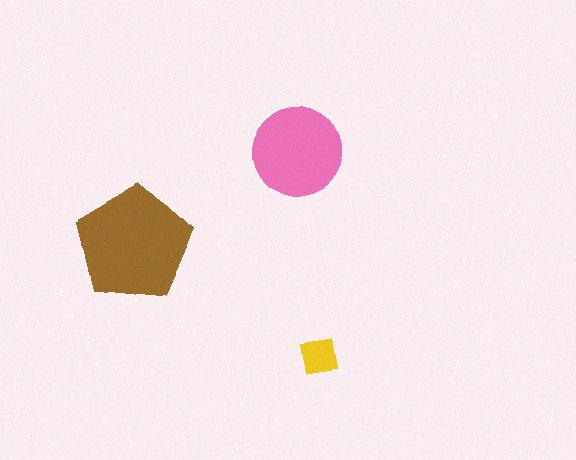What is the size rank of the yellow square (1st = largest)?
3rd.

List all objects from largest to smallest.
The brown pentagon, the pink circle, the yellow square.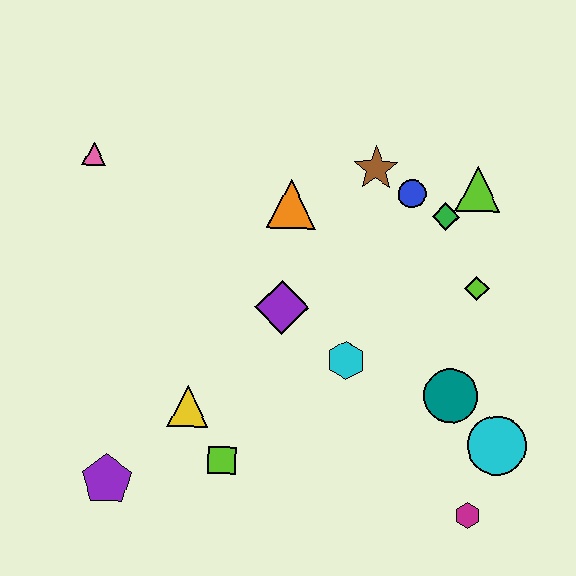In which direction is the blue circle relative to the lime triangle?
The blue circle is to the left of the lime triangle.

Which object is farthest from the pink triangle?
The magenta hexagon is farthest from the pink triangle.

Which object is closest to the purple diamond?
The cyan hexagon is closest to the purple diamond.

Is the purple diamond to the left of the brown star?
Yes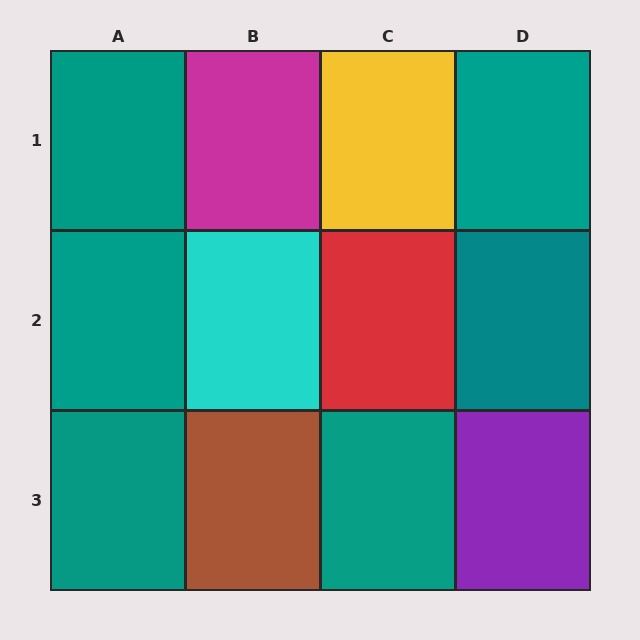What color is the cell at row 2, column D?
Teal.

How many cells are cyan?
1 cell is cyan.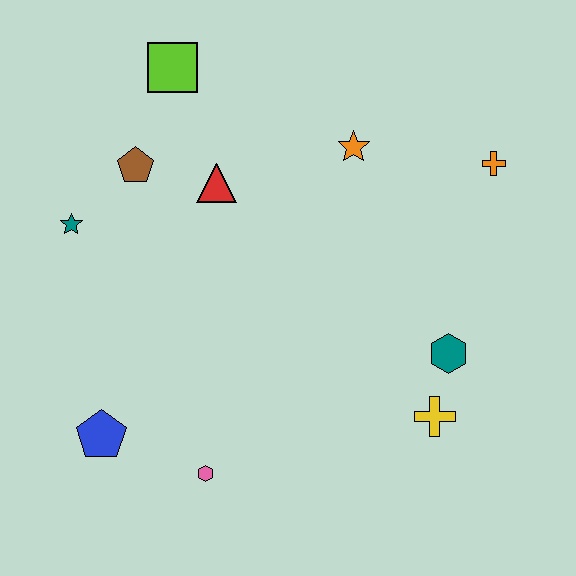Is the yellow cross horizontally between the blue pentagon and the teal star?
No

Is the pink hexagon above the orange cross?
No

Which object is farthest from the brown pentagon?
The yellow cross is farthest from the brown pentagon.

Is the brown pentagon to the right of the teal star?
Yes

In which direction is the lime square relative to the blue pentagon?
The lime square is above the blue pentagon.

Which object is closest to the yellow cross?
The teal hexagon is closest to the yellow cross.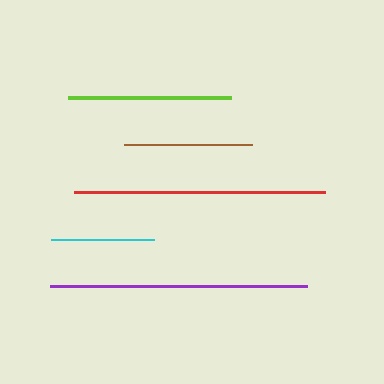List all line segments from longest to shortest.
From longest to shortest: purple, red, lime, brown, cyan.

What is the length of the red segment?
The red segment is approximately 251 pixels long.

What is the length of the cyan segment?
The cyan segment is approximately 102 pixels long.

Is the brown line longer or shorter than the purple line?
The purple line is longer than the brown line.